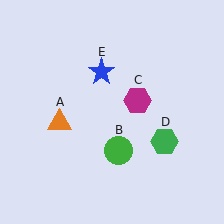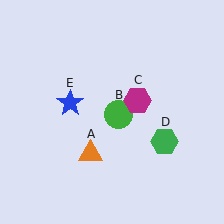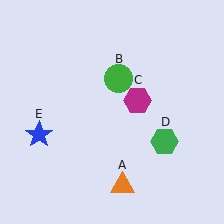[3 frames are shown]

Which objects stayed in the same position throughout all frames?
Magenta hexagon (object C) and green hexagon (object D) remained stationary.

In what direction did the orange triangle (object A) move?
The orange triangle (object A) moved down and to the right.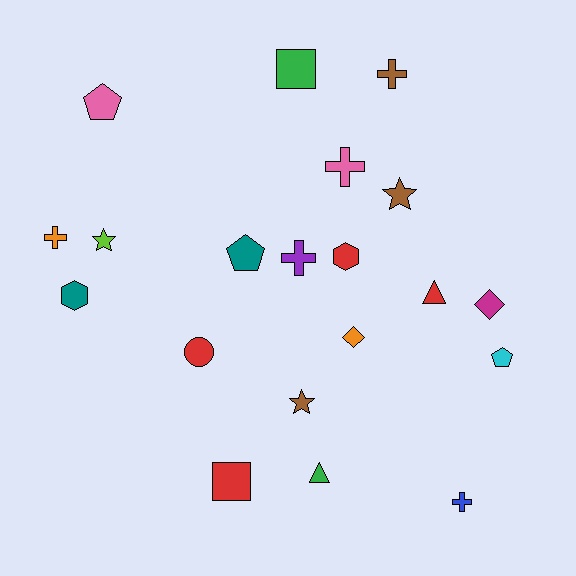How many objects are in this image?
There are 20 objects.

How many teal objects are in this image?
There are 2 teal objects.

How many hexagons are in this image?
There are 2 hexagons.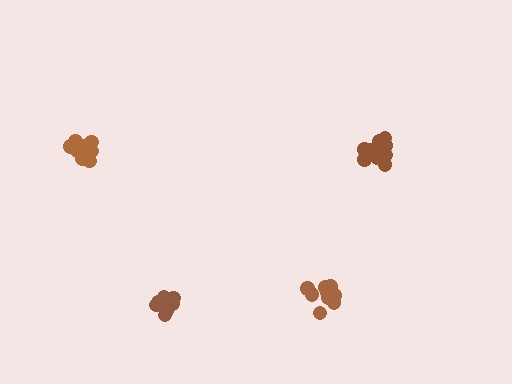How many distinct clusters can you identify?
There are 4 distinct clusters.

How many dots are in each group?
Group 1: 15 dots, Group 2: 13 dots, Group 3: 13 dots, Group 4: 10 dots (51 total).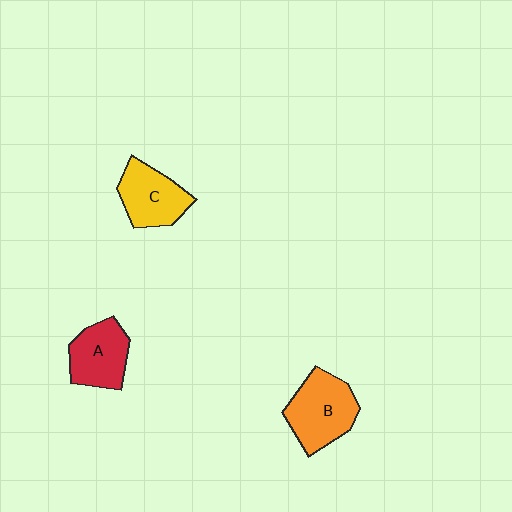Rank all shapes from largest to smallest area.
From largest to smallest: B (orange), C (yellow), A (red).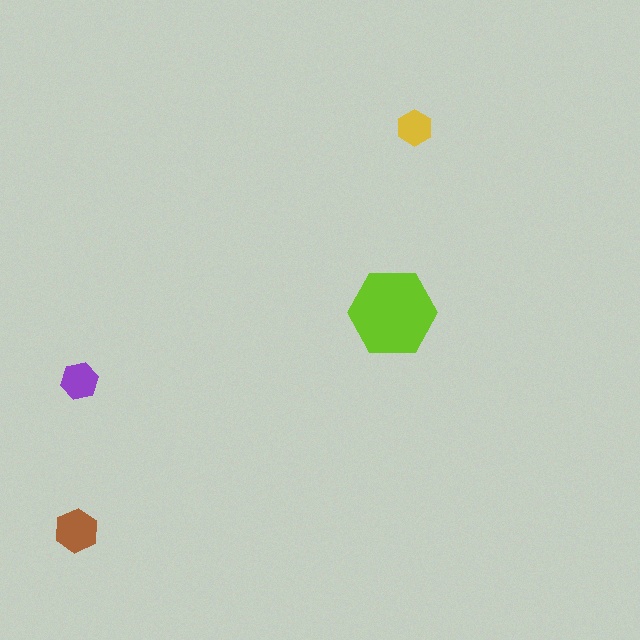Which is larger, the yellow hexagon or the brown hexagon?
The brown one.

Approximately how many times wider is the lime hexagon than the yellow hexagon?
About 2.5 times wider.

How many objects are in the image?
There are 4 objects in the image.